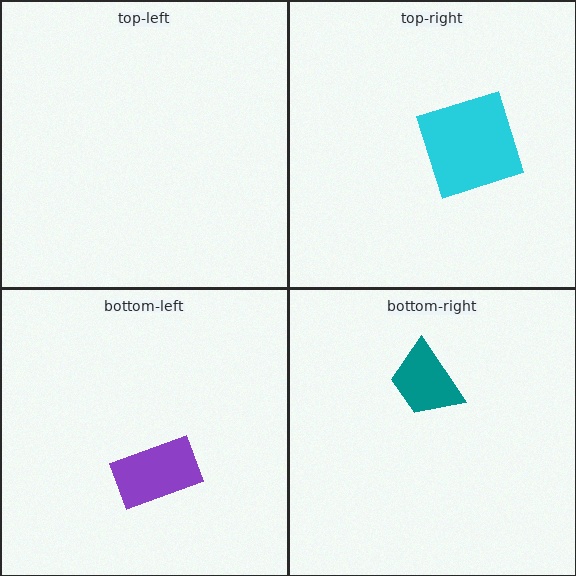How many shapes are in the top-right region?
1.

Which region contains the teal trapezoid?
The bottom-right region.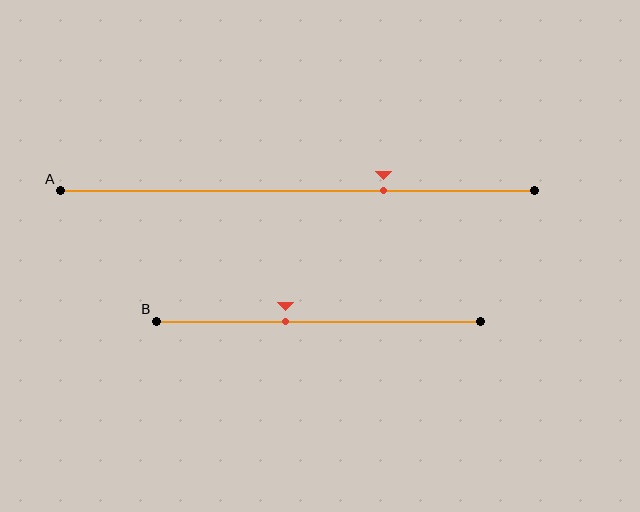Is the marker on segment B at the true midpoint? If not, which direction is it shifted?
No, the marker on segment B is shifted to the left by about 10% of the segment length.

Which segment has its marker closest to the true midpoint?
Segment B has its marker closest to the true midpoint.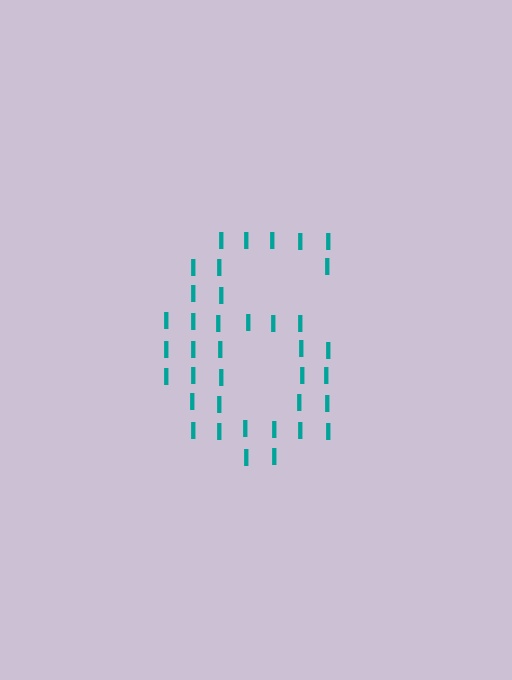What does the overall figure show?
The overall figure shows the digit 6.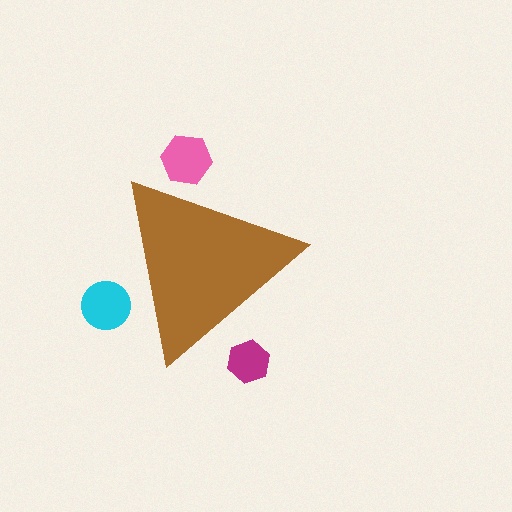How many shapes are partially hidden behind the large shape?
3 shapes are partially hidden.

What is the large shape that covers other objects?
A brown triangle.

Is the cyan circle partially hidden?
Yes, the cyan circle is partially hidden behind the brown triangle.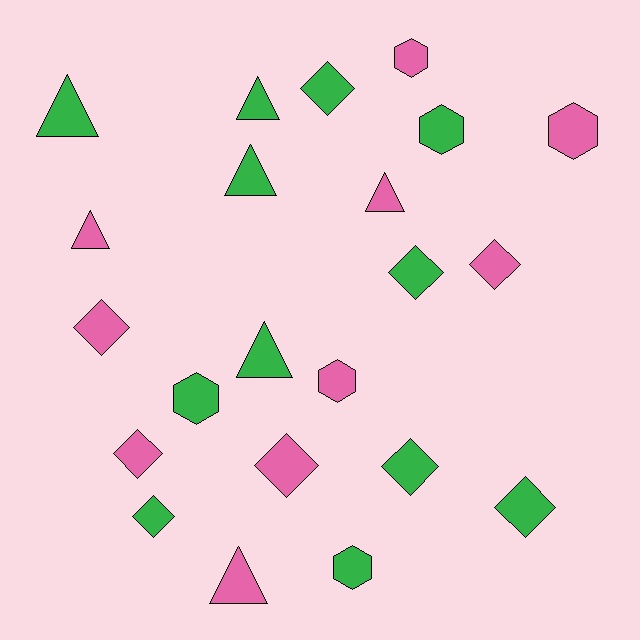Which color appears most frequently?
Green, with 12 objects.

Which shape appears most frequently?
Diamond, with 9 objects.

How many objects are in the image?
There are 22 objects.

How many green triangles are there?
There are 4 green triangles.